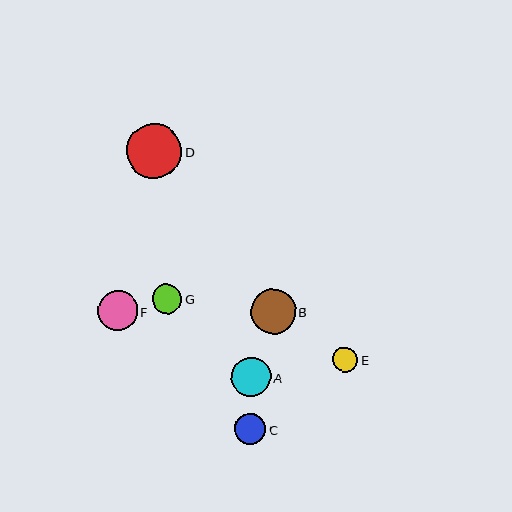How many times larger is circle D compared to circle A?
Circle D is approximately 1.4 times the size of circle A.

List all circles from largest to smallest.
From largest to smallest: D, B, F, A, C, G, E.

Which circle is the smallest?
Circle E is the smallest with a size of approximately 25 pixels.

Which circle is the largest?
Circle D is the largest with a size of approximately 55 pixels.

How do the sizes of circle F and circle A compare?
Circle F and circle A are approximately the same size.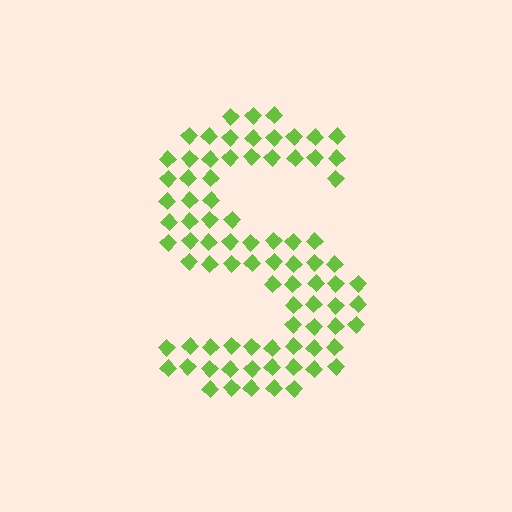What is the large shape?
The large shape is the letter S.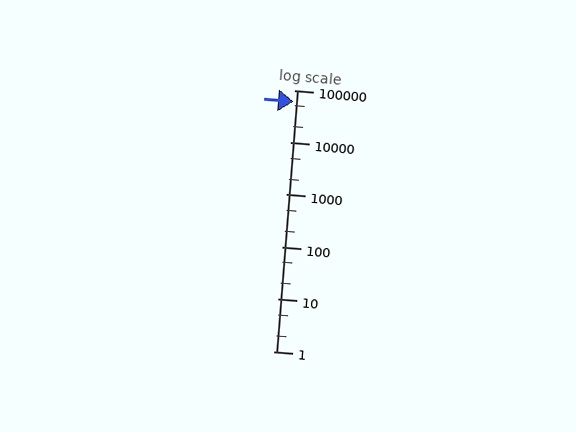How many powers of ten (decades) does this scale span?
The scale spans 5 decades, from 1 to 100000.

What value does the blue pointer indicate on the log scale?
The pointer indicates approximately 61000.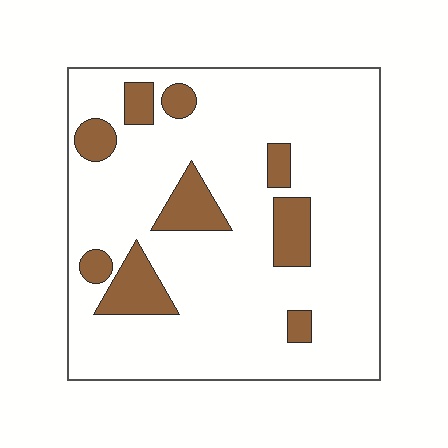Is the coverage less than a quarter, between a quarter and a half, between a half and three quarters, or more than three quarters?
Less than a quarter.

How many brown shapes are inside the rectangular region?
9.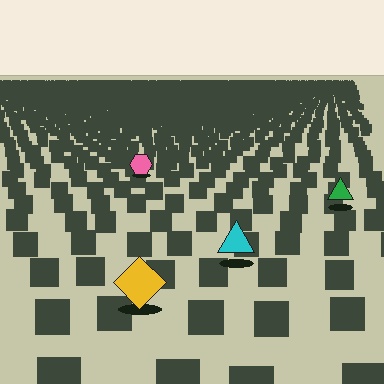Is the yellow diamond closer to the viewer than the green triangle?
Yes. The yellow diamond is closer — you can tell from the texture gradient: the ground texture is coarser near it.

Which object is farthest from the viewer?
The pink hexagon is farthest from the viewer. It appears smaller and the ground texture around it is denser.